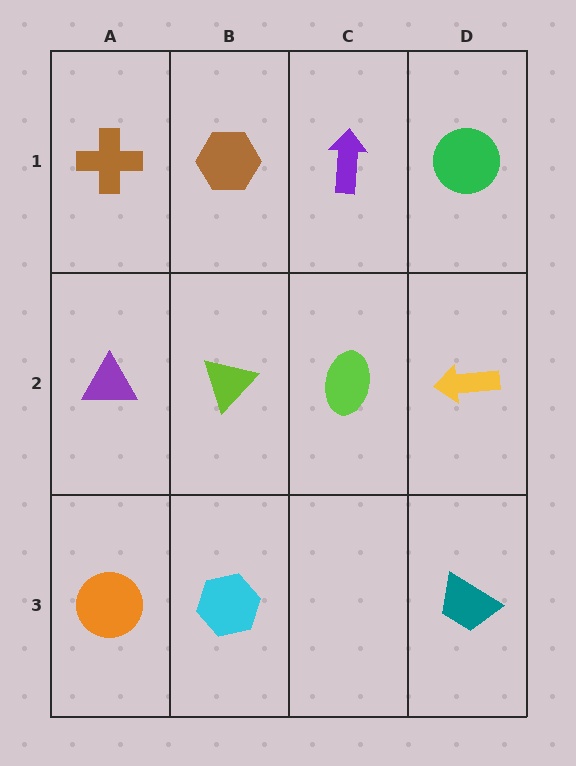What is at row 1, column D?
A green circle.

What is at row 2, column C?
A lime ellipse.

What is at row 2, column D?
A yellow arrow.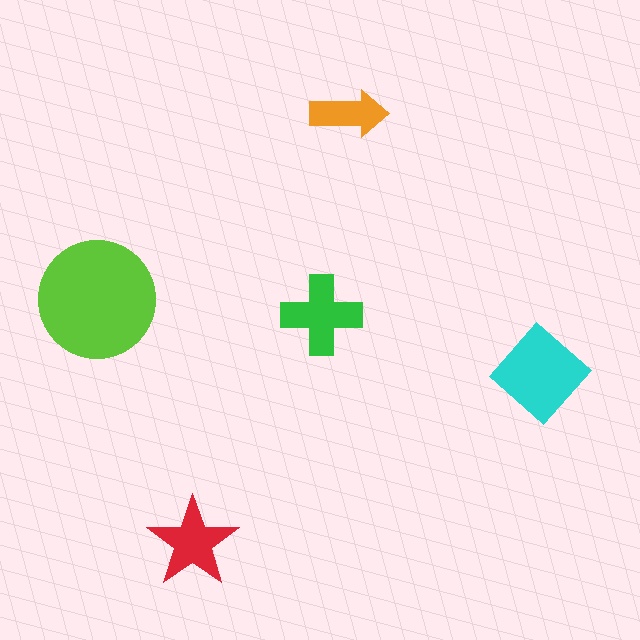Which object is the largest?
The lime circle.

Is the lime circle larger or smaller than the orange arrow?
Larger.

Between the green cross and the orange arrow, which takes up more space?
The green cross.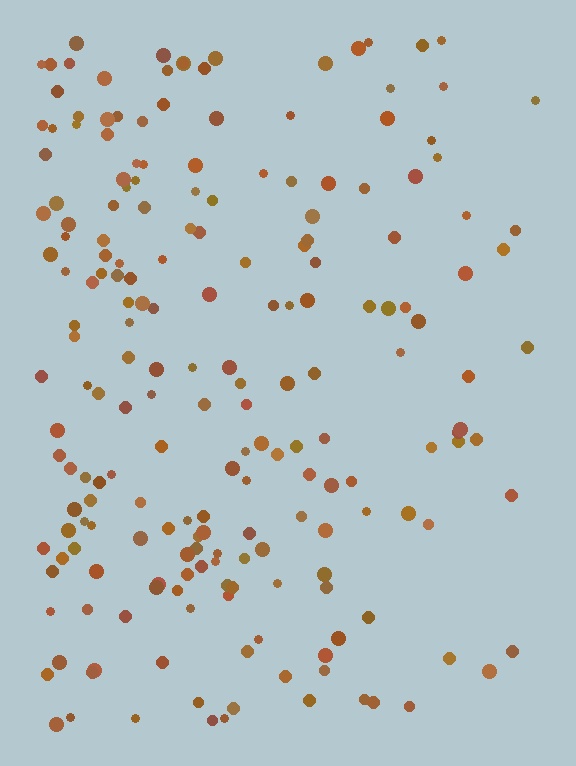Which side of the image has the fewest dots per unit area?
The right.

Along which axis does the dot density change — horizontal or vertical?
Horizontal.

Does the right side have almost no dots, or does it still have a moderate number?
Still a moderate number, just noticeably fewer than the left.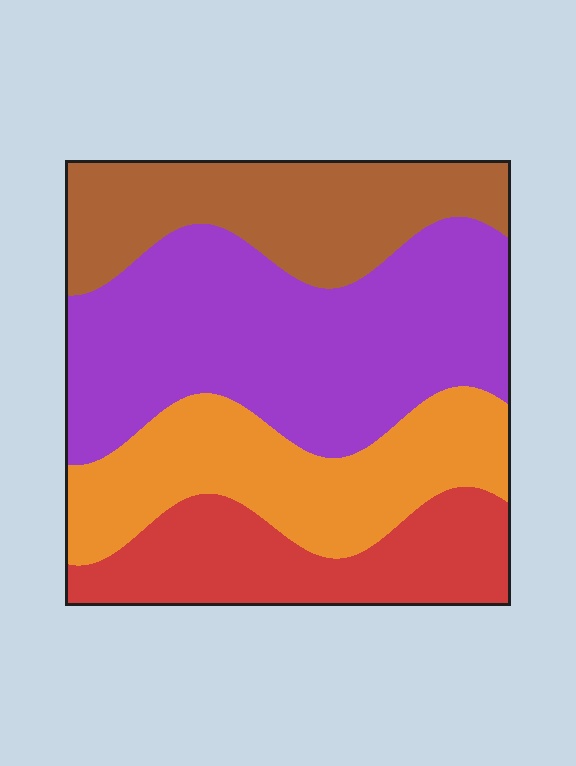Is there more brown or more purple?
Purple.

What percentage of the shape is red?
Red takes up about one fifth (1/5) of the shape.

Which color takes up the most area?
Purple, at roughly 40%.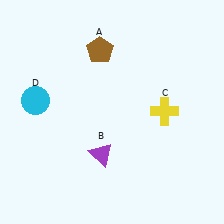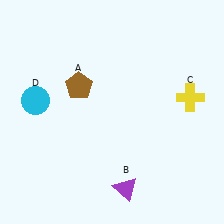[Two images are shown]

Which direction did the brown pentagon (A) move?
The brown pentagon (A) moved down.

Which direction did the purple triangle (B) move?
The purple triangle (B) moved down.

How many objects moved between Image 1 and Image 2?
3 objects moved between the two images.